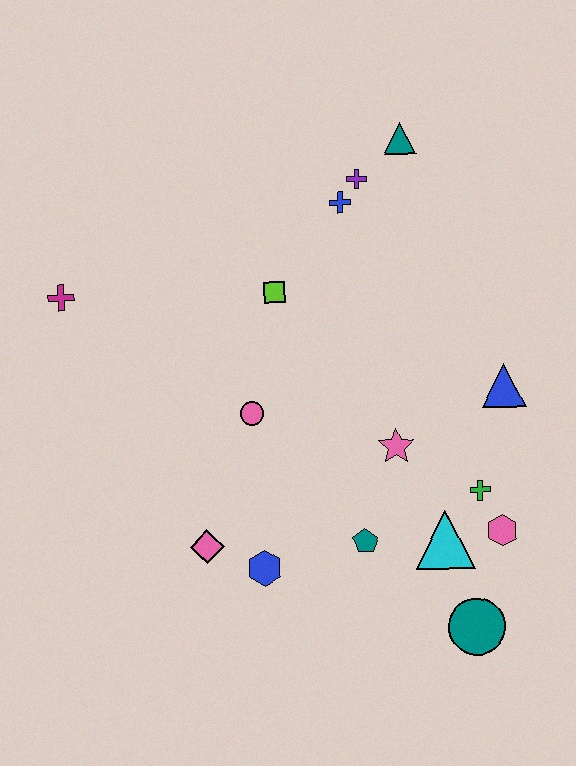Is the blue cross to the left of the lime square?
No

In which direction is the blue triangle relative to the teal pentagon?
The blue triangle is above the teal pentagon.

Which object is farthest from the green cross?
The magenta cross is farthest from the green cross.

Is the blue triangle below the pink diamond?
No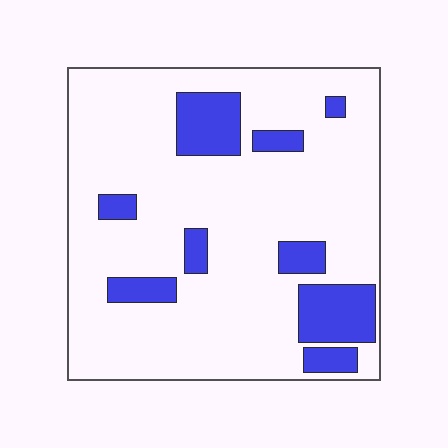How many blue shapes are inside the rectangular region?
9.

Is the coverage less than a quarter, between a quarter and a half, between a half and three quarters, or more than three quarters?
Less than a quarter.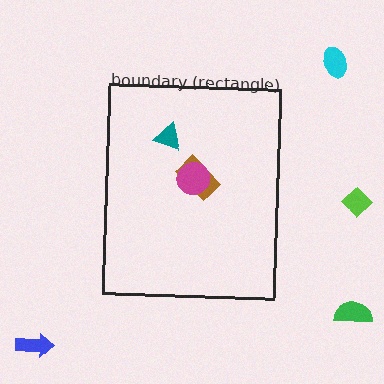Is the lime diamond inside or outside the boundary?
Outside.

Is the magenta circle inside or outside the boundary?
Inside.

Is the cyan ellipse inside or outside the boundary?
Outside.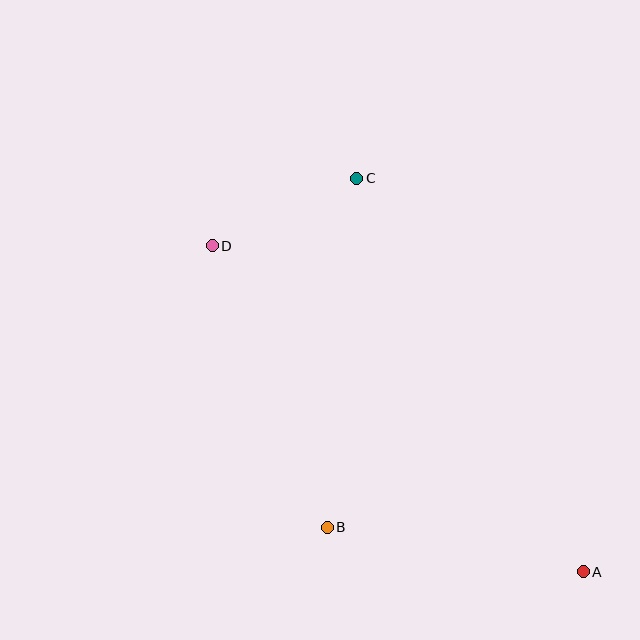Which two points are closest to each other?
Points C and D are closest to each other.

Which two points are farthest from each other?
Points A and D are farthest from each other.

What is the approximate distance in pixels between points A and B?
The distance between A and B is approximately 260 pixels.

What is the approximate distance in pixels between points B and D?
The distance between B and D is approximately 304 pixels.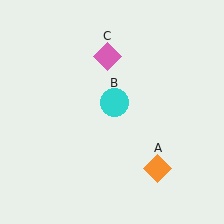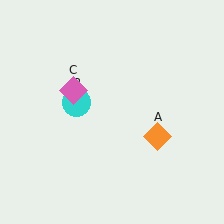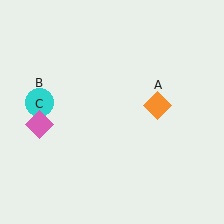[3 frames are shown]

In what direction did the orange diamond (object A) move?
The orange diamond (object A) moved up.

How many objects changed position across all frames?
3 objects changed position: orange diamond (object A), cyan circle (object B), pink diamond (object C).